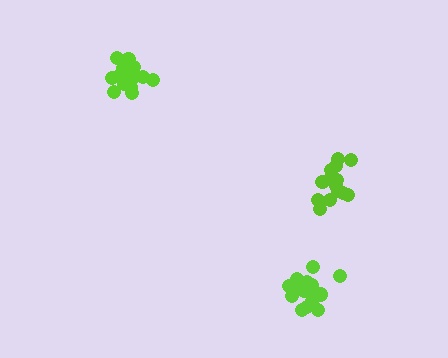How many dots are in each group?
Group 1: 19 dots, Group 2: 20 dots, Group 3: 17 dots (56 total).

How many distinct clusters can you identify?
There are 3 distinct clusters.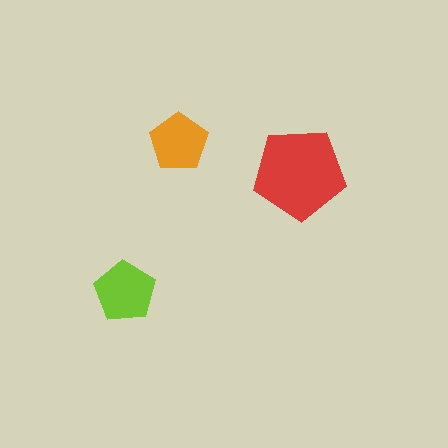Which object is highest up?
The orange pentagon is topmost.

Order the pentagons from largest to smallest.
the red one, the lime one, the orange one.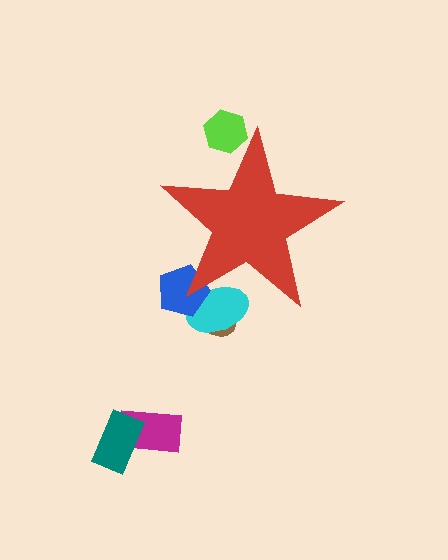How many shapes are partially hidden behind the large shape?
4 shapes are partially hidden.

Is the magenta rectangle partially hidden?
No, the magenta rectangle is fully visible.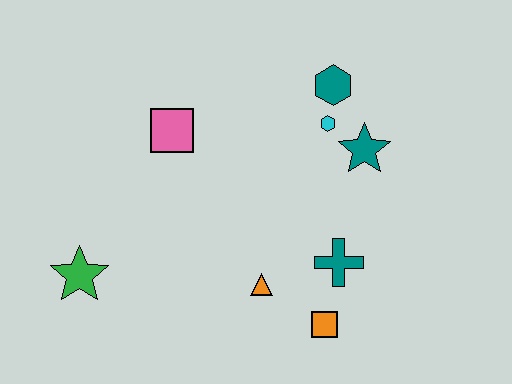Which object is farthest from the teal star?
The green star is farthest from the teal star.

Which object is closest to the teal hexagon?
The cyan hexagon is closest to the teal hexagon.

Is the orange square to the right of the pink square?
Yes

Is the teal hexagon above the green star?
Yes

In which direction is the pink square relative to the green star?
The pink square is above the green star.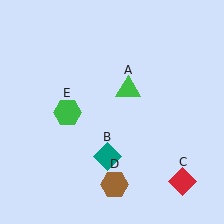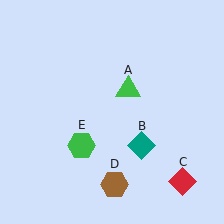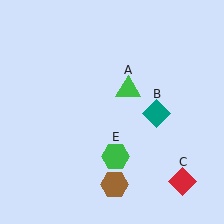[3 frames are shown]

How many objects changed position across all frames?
2 objects changed position: teal diamond (object B), green hexagon (object E).